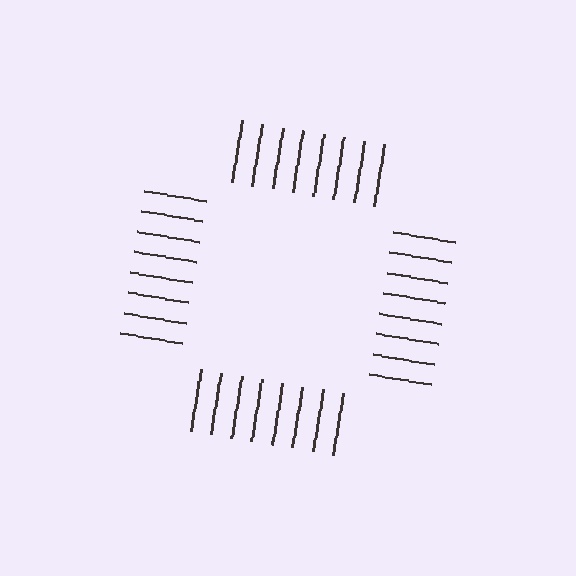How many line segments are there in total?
32 — 8 along each of the 4 edges.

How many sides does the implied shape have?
4 sides — the line-ends trace a square.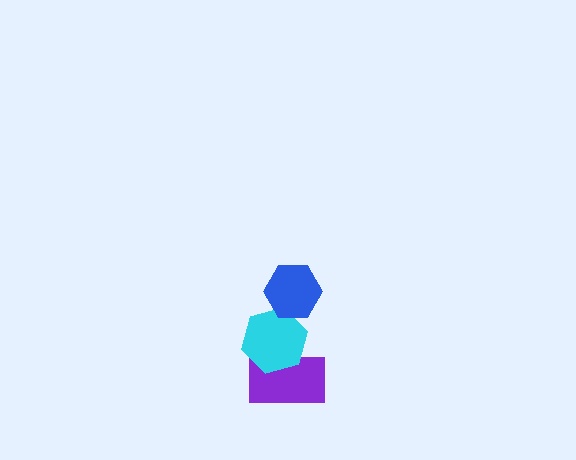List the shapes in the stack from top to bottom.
From top to bottom: the blue hexagon, the cyan hexagon, the purple rectangle.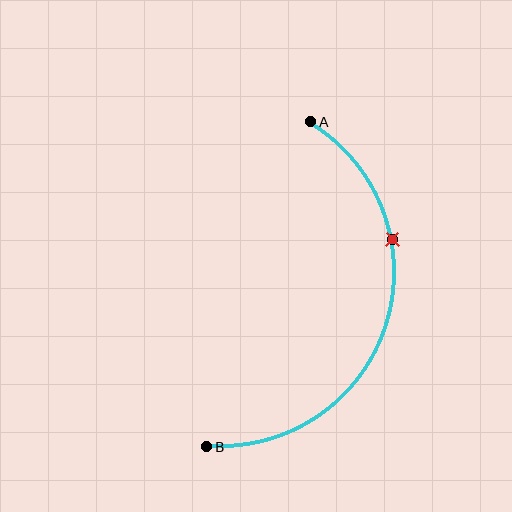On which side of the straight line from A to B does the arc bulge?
The arc bulges to the right of the straight line connecting A and B.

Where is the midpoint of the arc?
The arc midpoint is the point on the curve farthest from the straight line joining A and B. It sits to the right of that line.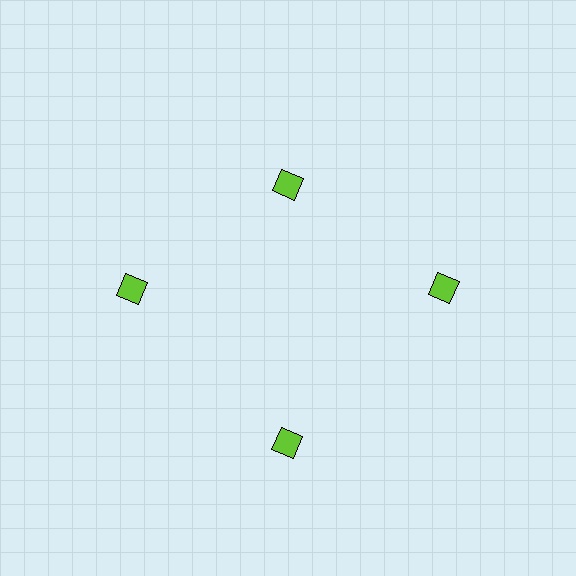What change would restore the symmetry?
The symmetry would be restored by moving it outward, back onto the ring so that all 4 diamonds sit at equal angles and equal distance from the center.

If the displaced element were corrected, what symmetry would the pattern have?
It would have 4-fold rotational symmetry — the pattern would map onto itself every 90 degrees.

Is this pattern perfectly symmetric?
No. The 4 lime diamonds are arranged in a ring, but one element near the 12 o'clock position is pulled inward toward the center, breaking the 4-fold rotational symmetry.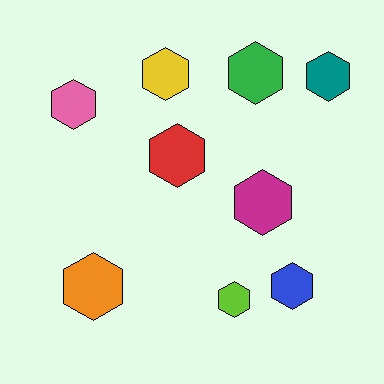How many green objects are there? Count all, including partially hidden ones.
There is 1 green object.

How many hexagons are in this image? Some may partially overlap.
There are 9 hexagons.